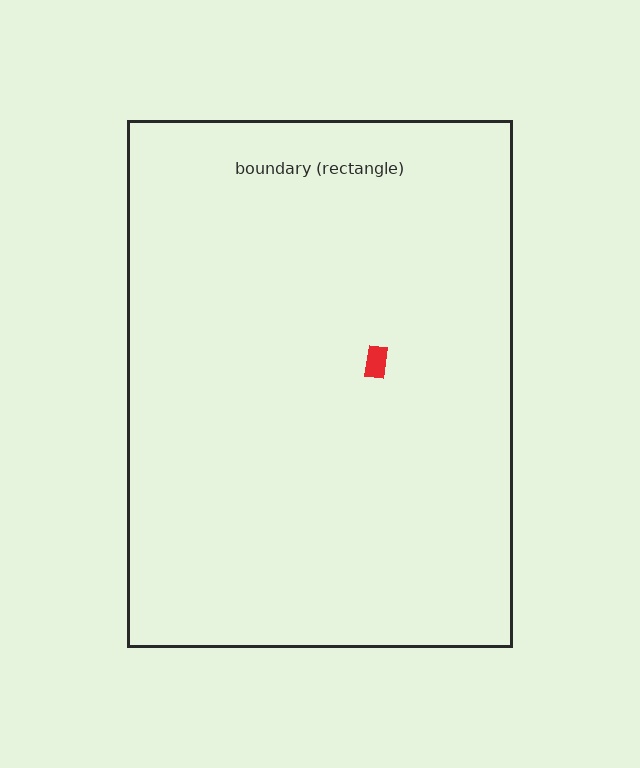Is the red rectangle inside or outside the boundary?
Inside.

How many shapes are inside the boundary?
1 inside, 0 outside.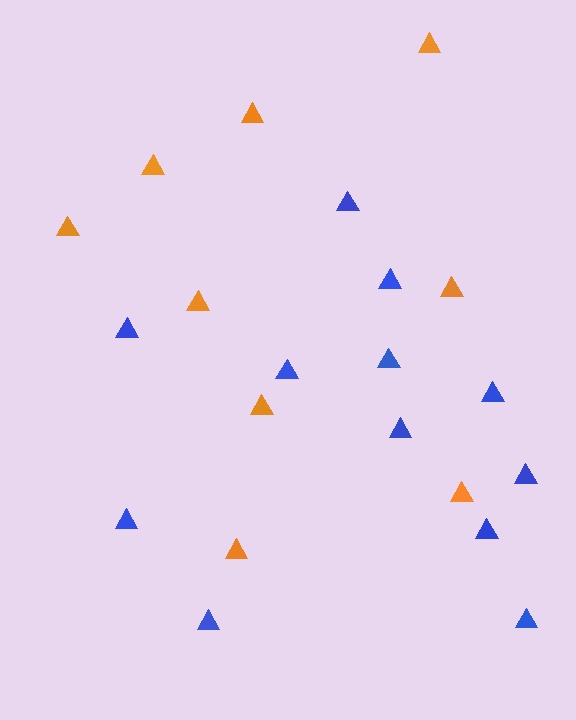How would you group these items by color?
There are 2 groups: one group of orange triangles (9) and one group of blue triangles (12).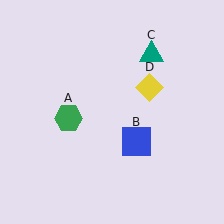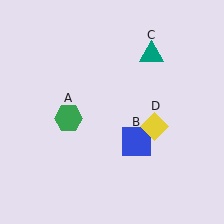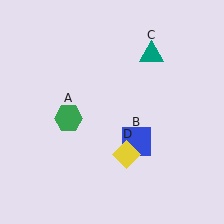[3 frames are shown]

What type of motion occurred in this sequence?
The yellow diamond (object D) rotated clockwise around the center of the scene.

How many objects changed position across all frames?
1 object changed position: yellow diamond (object D).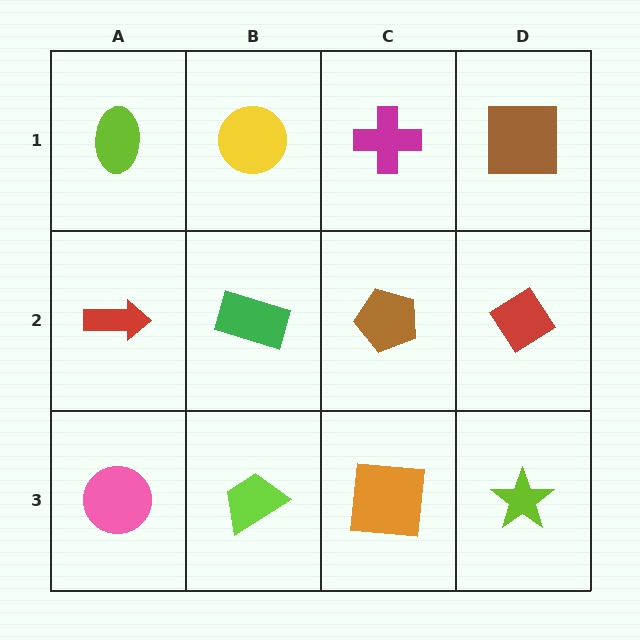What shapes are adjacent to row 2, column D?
A brown square (row 1, column D), a lime star (row 3, column D), a brown pentagon (row 2, column C).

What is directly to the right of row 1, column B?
A magenta cross.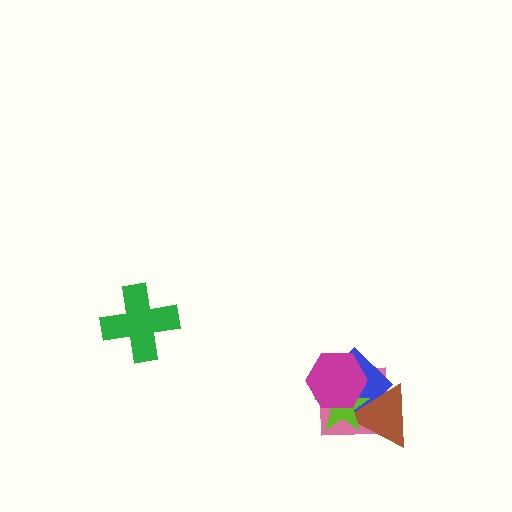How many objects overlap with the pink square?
4 objects overlap with the pink square.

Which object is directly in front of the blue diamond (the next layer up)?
The brown triangle is directly in front of the blue diamond.